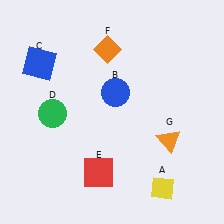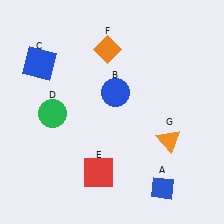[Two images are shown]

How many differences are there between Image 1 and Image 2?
There is 1 difference between the two images.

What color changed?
The diamond (A) changed from yellow in Image 1 to blue in Image 2.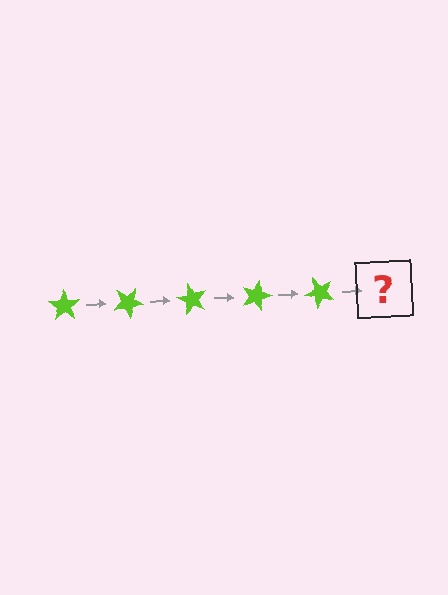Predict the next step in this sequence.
The next step is a lime star rotated 150 degrees.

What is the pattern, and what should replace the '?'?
The pattern is that the star rotates 30 degrees each step. The '?' should be a lime star rotated 150 degrees.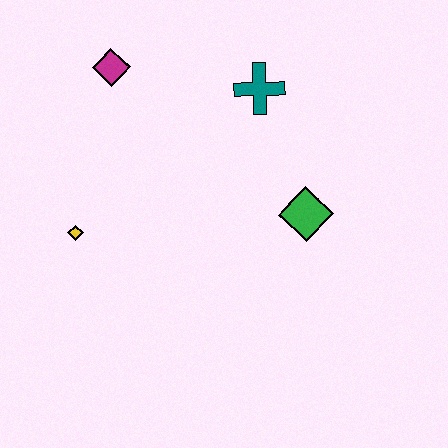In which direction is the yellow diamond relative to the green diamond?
The yellow diamond is to the left of the green diamond.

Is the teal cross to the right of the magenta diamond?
Yes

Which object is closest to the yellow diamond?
The magenta diamond is closest to the yellow diamond.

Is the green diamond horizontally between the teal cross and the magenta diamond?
No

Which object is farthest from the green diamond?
The magenta diamond is farthest from the green diamond.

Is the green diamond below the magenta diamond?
Yes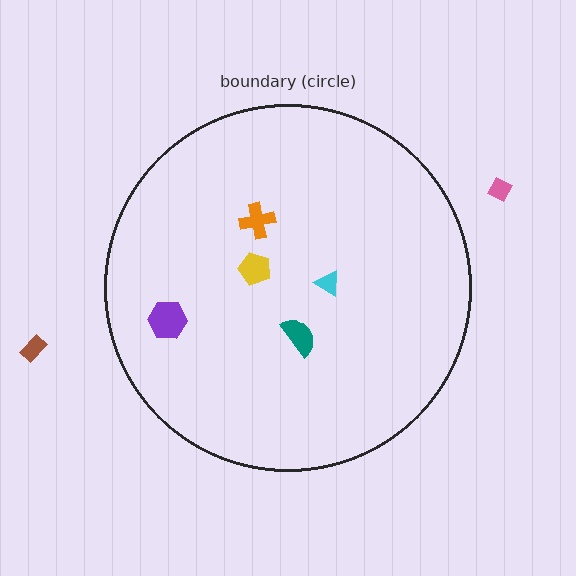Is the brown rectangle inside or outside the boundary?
Outside.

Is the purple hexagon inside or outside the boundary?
Inside.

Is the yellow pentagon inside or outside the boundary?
Inside.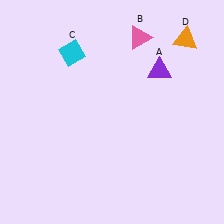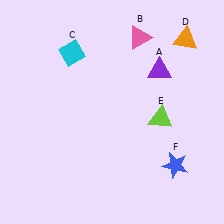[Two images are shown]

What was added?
A lime triangle (E), a blue star (F) were added in Image 2.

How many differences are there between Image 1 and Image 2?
There are 2 differences between the two images.